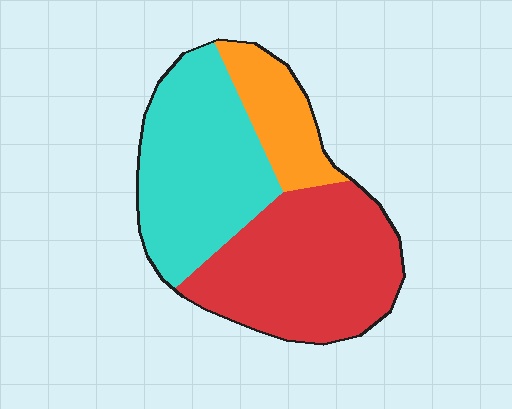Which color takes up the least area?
Orange, at roughly 15%.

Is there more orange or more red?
Red.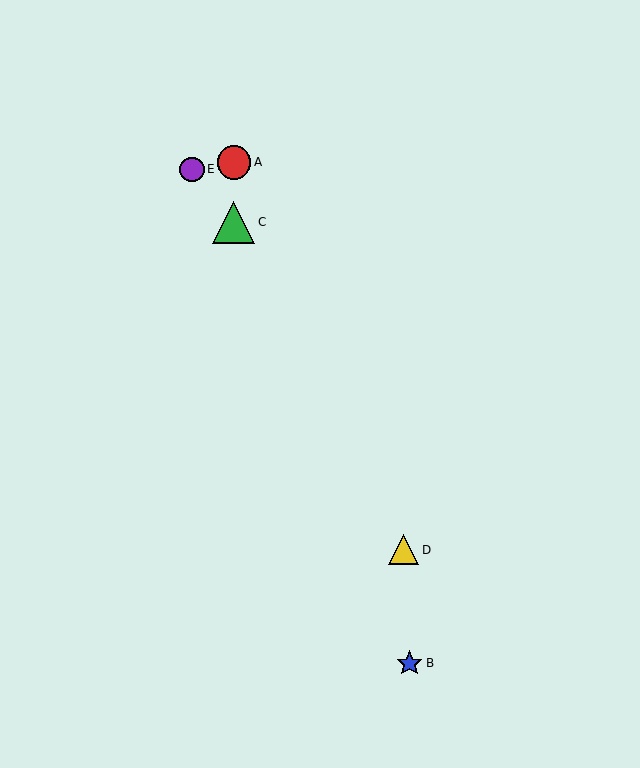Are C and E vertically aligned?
No, C is at x≈234 and E is at x≈192.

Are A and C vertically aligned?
Yes, both are at x≈234.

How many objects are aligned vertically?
2 objects (A, C) are aligned vertically.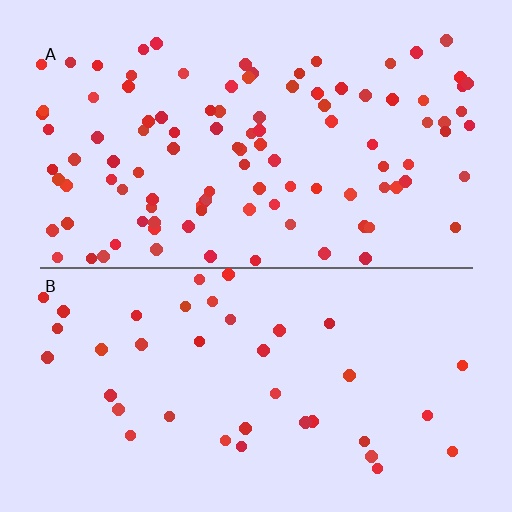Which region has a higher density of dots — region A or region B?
A (the top).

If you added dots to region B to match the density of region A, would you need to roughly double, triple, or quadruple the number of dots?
Approximately triple.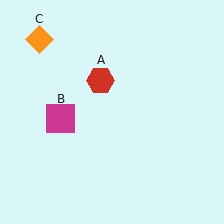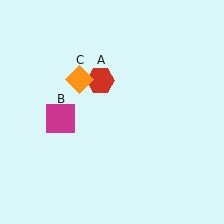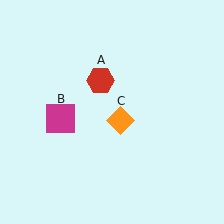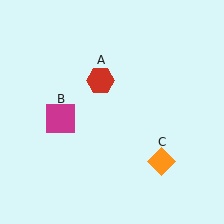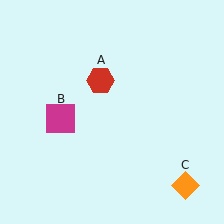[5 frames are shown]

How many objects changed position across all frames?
1 object changed position: orange diamond (object C).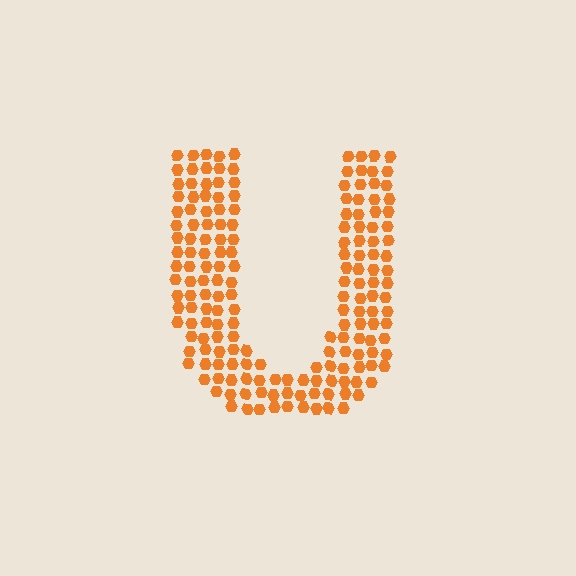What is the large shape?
The large shape is the letter U.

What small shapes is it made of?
It is made of small hexagons.